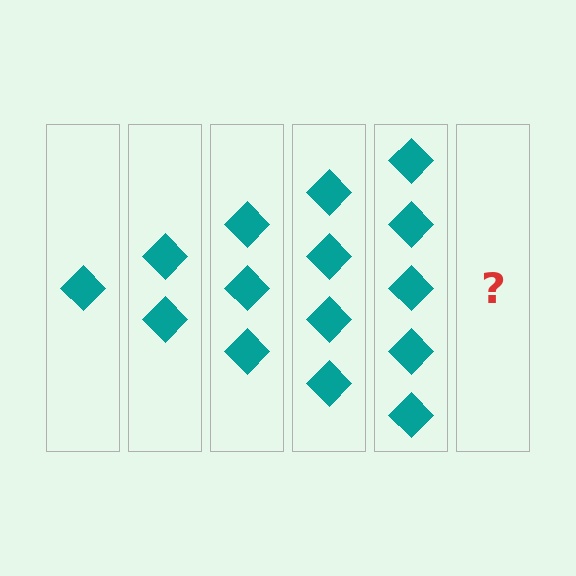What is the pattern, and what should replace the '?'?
The pattern is that each step adds one more diamond. The '?' should be 6 diamonds.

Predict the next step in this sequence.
The next step is 6 diamonds.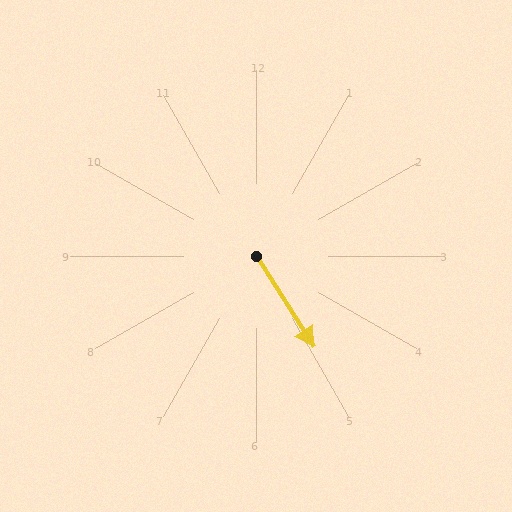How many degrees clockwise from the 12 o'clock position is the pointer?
Approximately 147 degrees.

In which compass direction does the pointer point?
Southeast.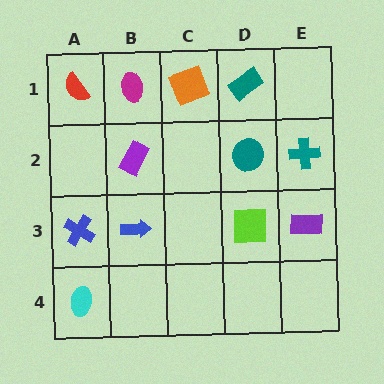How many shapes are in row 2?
3 shapes.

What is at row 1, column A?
A red semicircle.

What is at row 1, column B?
A magenta ellipse.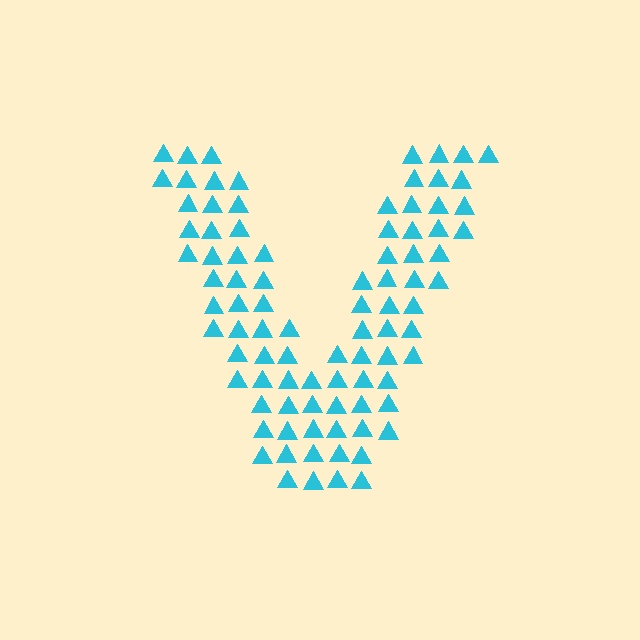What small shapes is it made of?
It is made of small triangles.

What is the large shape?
The large shape is the letter V.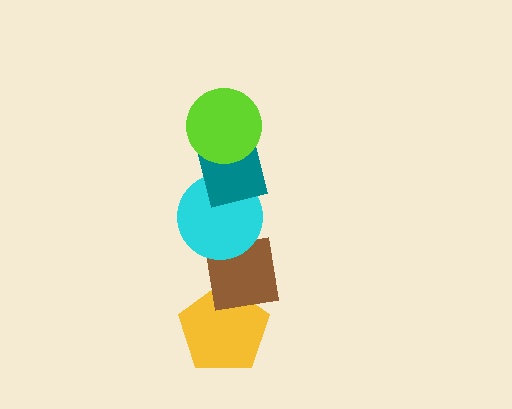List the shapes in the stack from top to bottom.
From top to bottom: the lime circle, the teal square, the cyan circle, the brown square, the yellow pentagon.